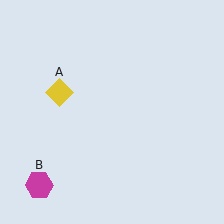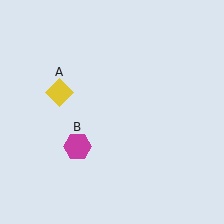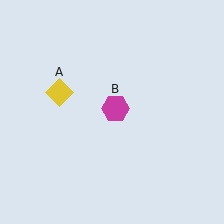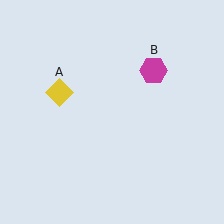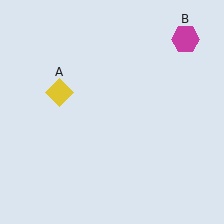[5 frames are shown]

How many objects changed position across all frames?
1 object changed position: magenta hexagon (object B).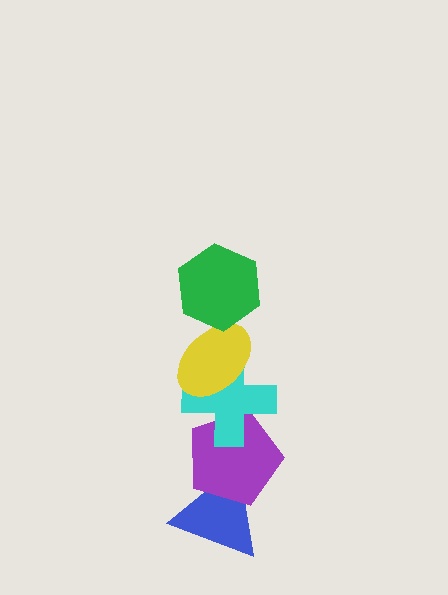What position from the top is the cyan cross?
The cyan cross is 3rd from the top.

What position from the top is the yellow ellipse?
The yellow ellipse is 2nd from the top.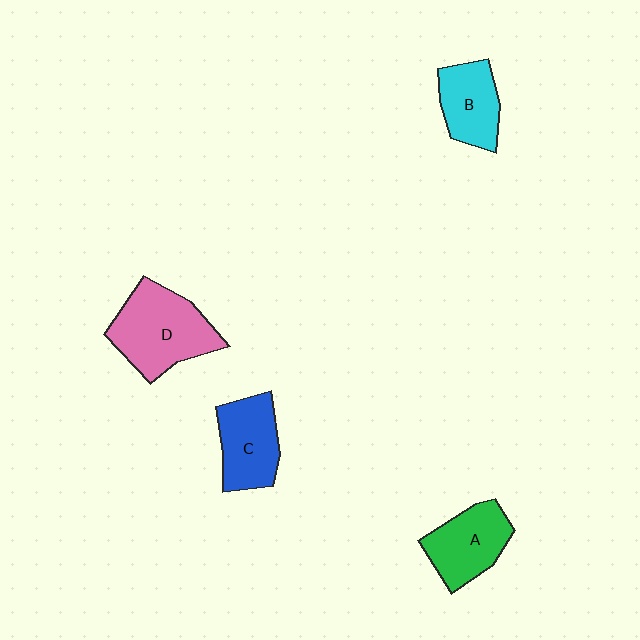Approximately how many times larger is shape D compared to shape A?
Approximately 1.4 times.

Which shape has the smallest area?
Shape B (cyan).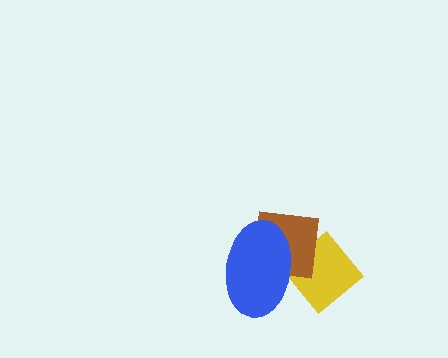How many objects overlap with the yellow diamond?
2 objects overlap with the yellow diamond.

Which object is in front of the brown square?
The blue ellipse is in front of the brown square.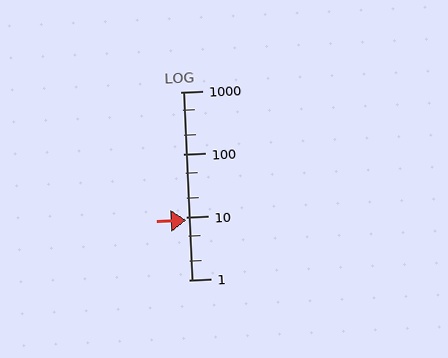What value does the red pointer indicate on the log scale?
The pointer indicates approximately 8.8.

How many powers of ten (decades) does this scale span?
The scale spans 3 decades, from 1 to 1000.